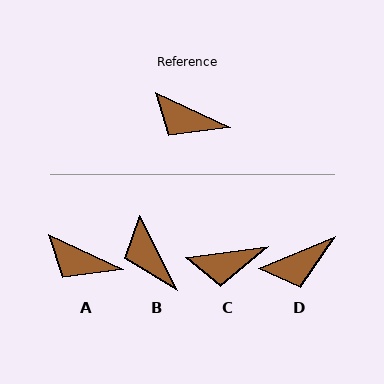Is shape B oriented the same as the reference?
No, it is off by about 38 degrees.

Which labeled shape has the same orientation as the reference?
A.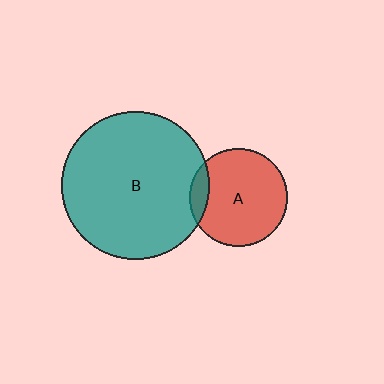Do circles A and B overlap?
Yes.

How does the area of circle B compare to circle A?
Approximately 2.3 times.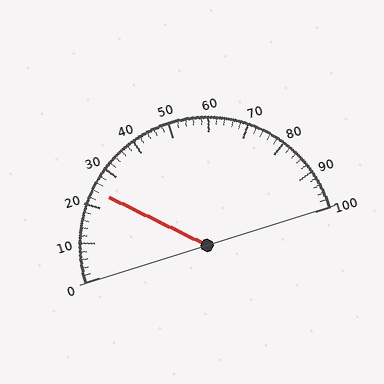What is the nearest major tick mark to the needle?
The nearest major tick mark is 20.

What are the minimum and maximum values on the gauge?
The gauge ranges from 0 to 100.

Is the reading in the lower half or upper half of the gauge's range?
The reading is in the lower half of the range (0 to 100).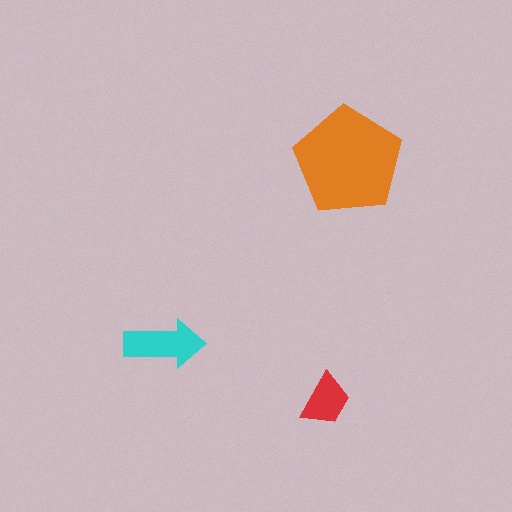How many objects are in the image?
There are 3 objects in the image.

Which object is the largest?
The orange pentagon.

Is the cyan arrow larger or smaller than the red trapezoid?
Larger.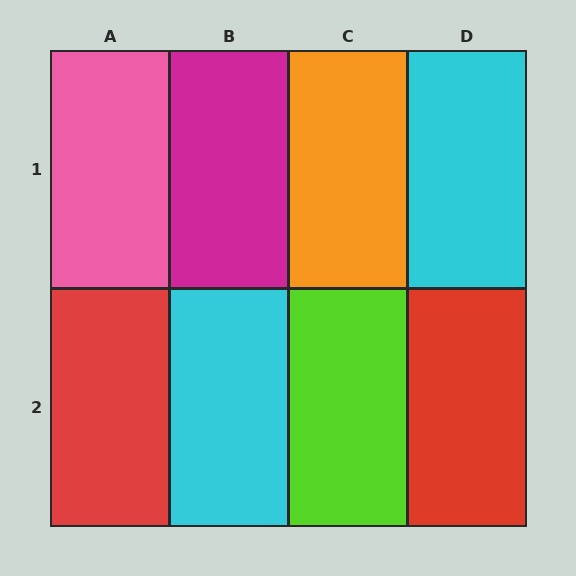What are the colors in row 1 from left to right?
Pink, magenta, orange, cyan.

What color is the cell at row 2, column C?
Lime.